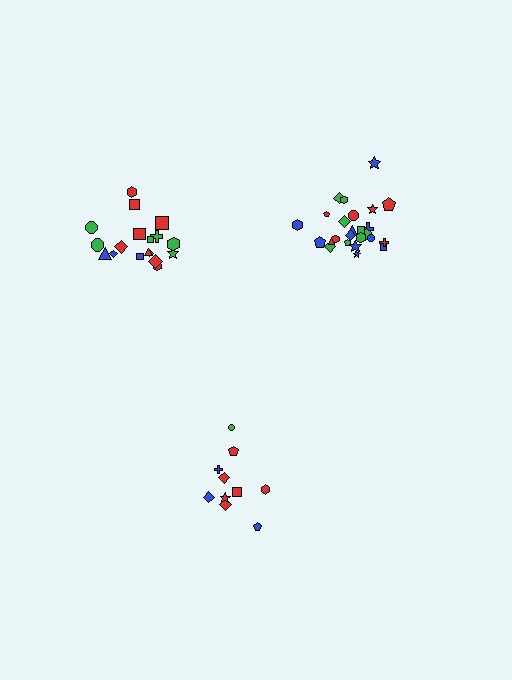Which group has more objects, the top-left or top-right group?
The top-right group.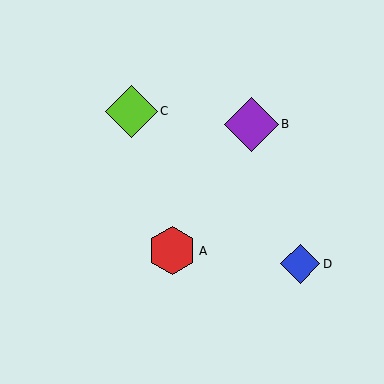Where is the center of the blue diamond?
The center of the blue diamond is at (300, 264).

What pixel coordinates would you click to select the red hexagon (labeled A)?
Click at (172, 251) to select the red hexagon A.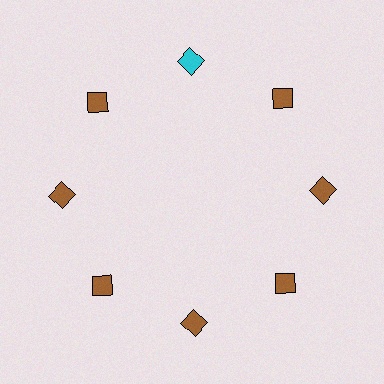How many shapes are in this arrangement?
There are 8 shapes arranged in a ring pattern.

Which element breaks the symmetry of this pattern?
The cyan diamond at roughly the 12 o'clock position breaks the symmetry. All other shapes are brown diamonds.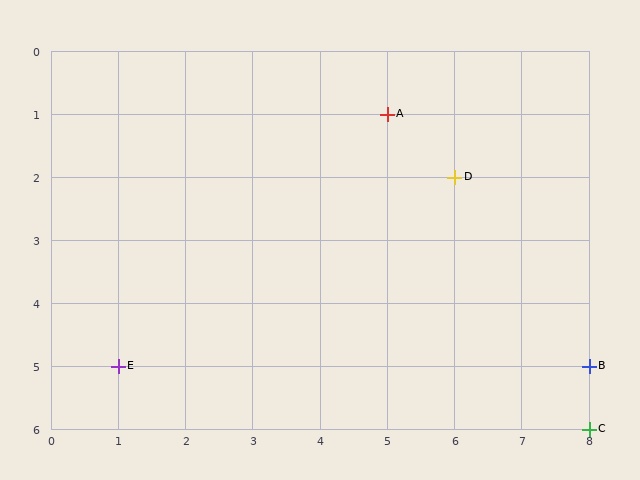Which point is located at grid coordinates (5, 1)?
Point A is at (5, 1).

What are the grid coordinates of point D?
Point D is at grid coordinates (6, 2).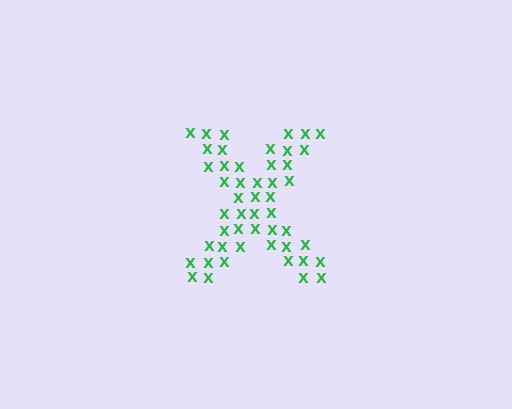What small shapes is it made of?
It is made of small letter X's.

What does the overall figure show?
The overall figure shows the letter X.